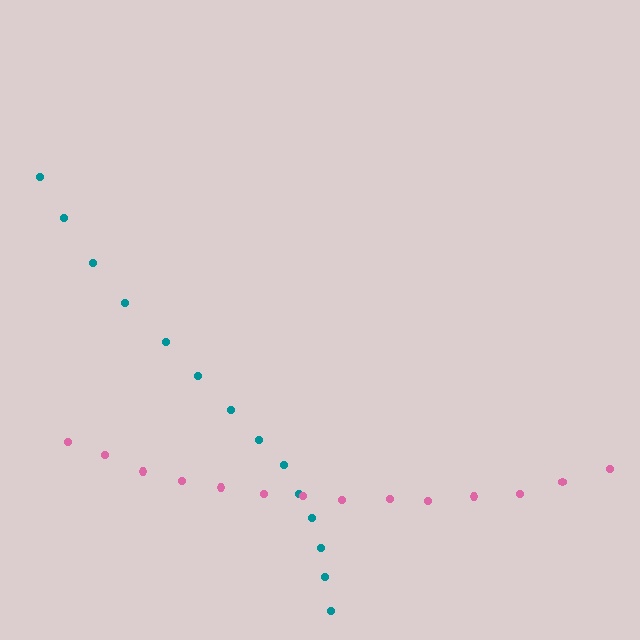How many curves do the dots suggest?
There are 2 distinct paths.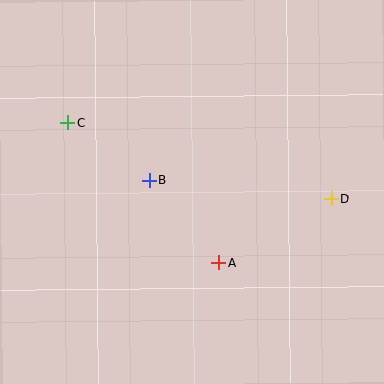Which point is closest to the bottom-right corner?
Point D is closest to the bottom-right corner.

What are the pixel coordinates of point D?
Point D is at (331, 198).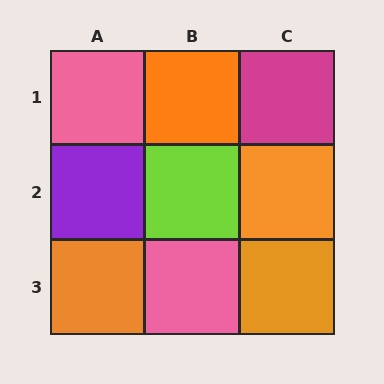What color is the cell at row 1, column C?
Magenta.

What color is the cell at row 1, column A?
Pink.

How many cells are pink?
2 cells are pink.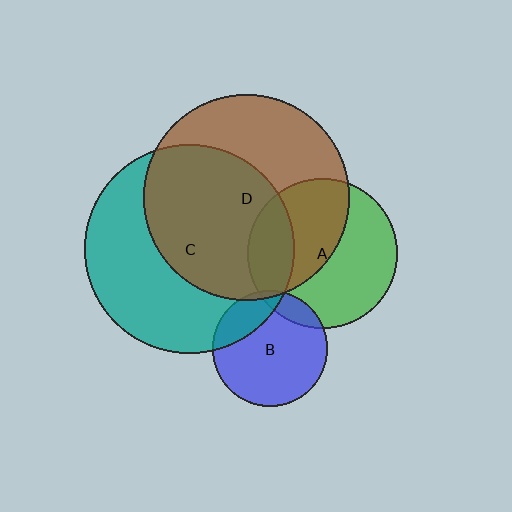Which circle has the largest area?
Circle C (teal).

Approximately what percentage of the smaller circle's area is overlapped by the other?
Approximately 20%.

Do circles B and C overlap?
Yes.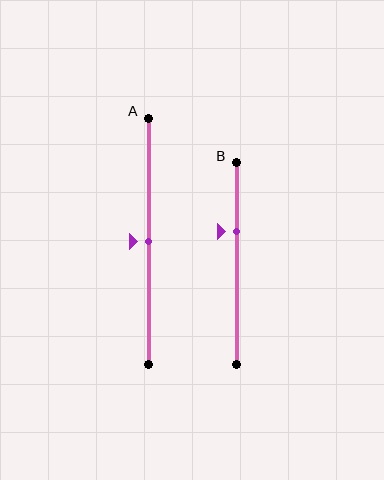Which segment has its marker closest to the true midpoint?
Segment A has its marker closest to the true midpoint.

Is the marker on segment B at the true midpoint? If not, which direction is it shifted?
No, the marker on segment B is shifted upward by about 16% of the segment length.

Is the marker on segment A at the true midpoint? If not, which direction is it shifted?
Yes, the marker on segment A is at the true midpoint.